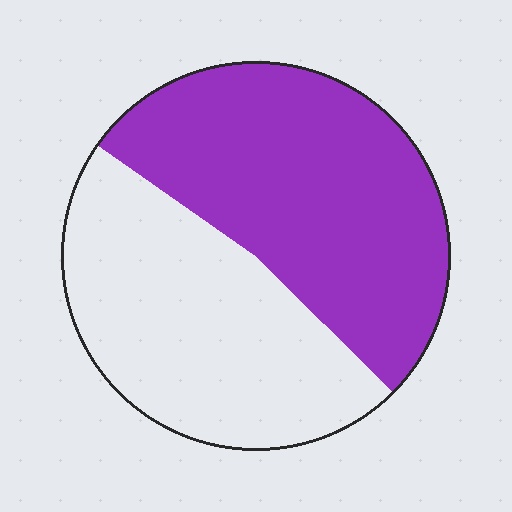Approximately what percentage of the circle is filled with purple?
Approximately 55%.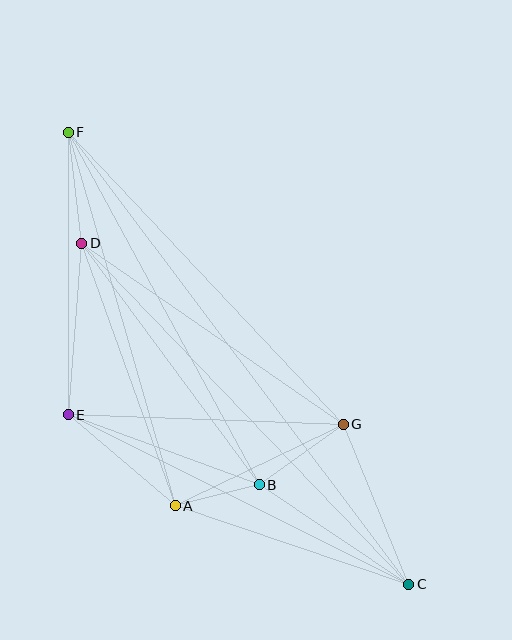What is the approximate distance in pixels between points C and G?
The distance between C and G is approximately 173 pixels.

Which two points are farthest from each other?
Points C and F are farthest from each other.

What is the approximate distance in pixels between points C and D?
The distance between C and D is approximately 473 pixels.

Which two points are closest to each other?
Points A and B are closest to each other.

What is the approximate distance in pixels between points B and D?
The distance between B and D is approximately 300 pixels.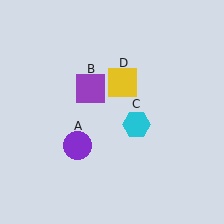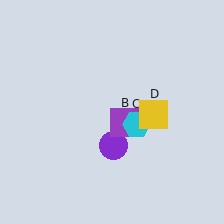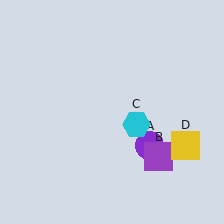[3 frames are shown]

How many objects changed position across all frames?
3 objects changed position: purple circle (object A), purple square (object B), yellow square (object D).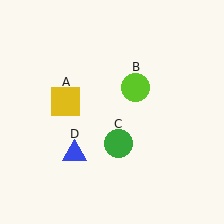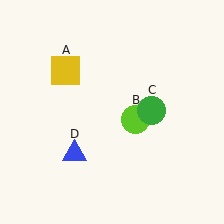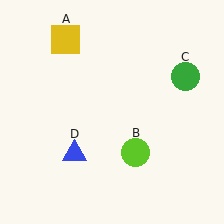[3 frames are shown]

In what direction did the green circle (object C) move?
The green circle (object C) moved up and to the right.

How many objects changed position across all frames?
3 objects changed position: yellow square (object A), lime circle (object B), green circle (object C).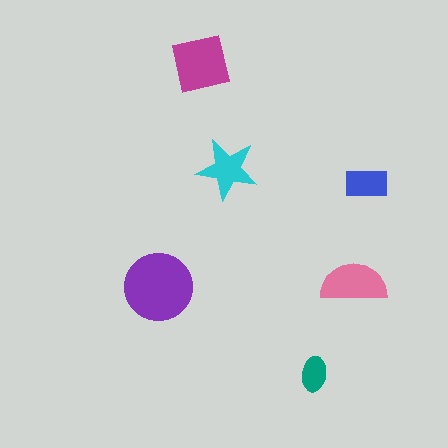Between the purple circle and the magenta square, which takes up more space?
The purple circle.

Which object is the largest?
The purple circle.